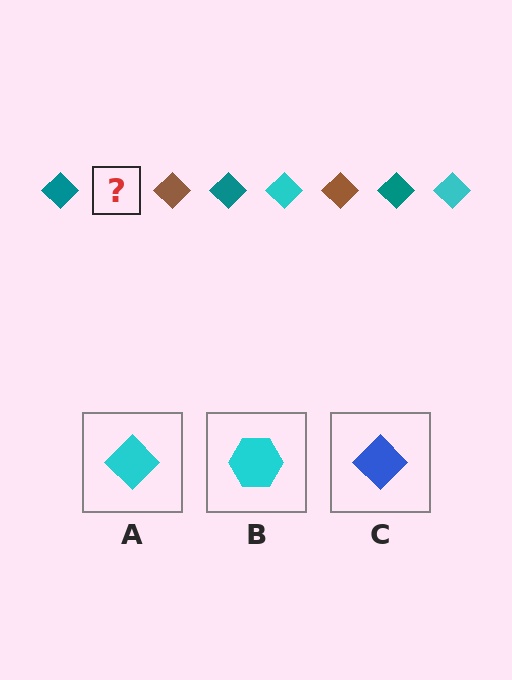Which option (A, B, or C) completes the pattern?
A.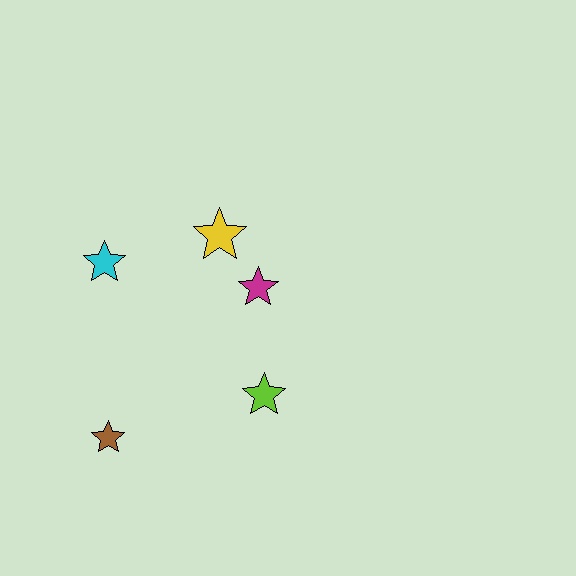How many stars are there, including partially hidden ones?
There are 5 stars.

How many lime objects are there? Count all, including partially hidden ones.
There is 1 lime object.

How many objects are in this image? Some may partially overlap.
There are 5 objects.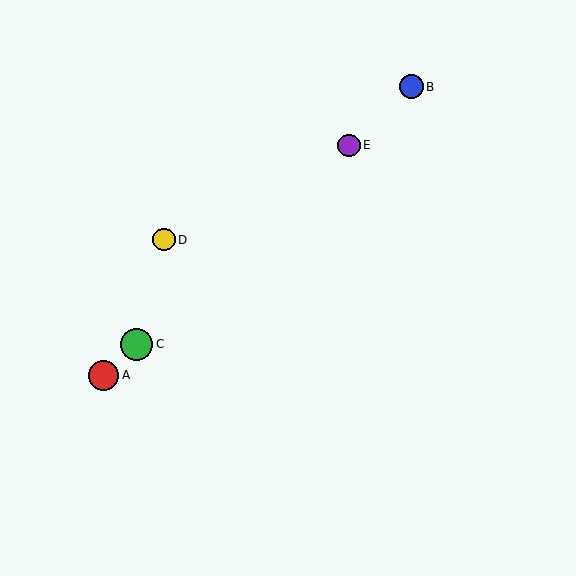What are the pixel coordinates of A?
Object A is at (104, 375).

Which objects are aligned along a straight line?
Objects A, B, C, E are aligned along a straight line.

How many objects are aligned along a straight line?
4 objects (A, B, C, E) are aligned along a straight line.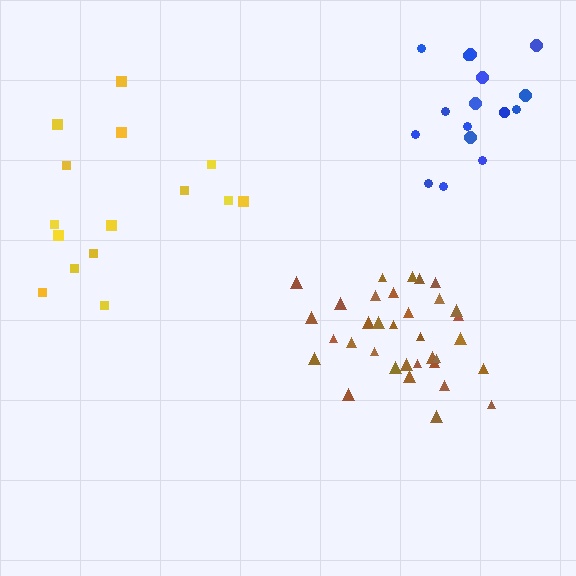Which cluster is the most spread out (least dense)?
Yellow.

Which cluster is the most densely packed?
Brown.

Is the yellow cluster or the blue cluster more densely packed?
Blue.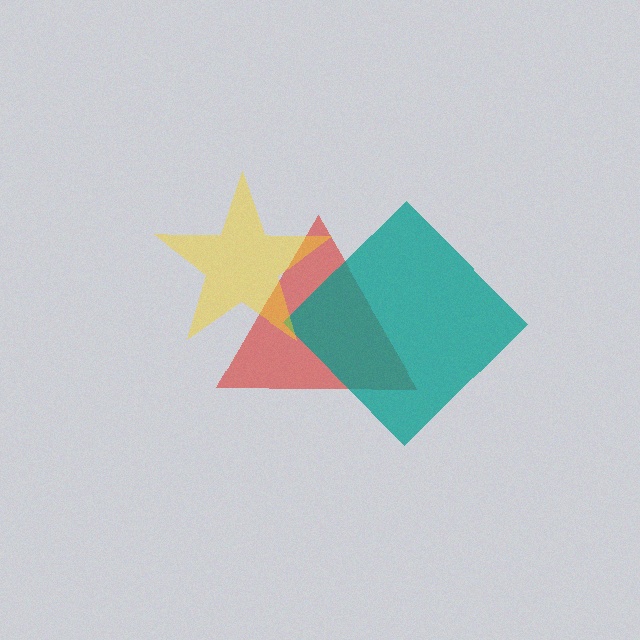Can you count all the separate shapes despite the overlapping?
Yes, there are 3 separate shapes.